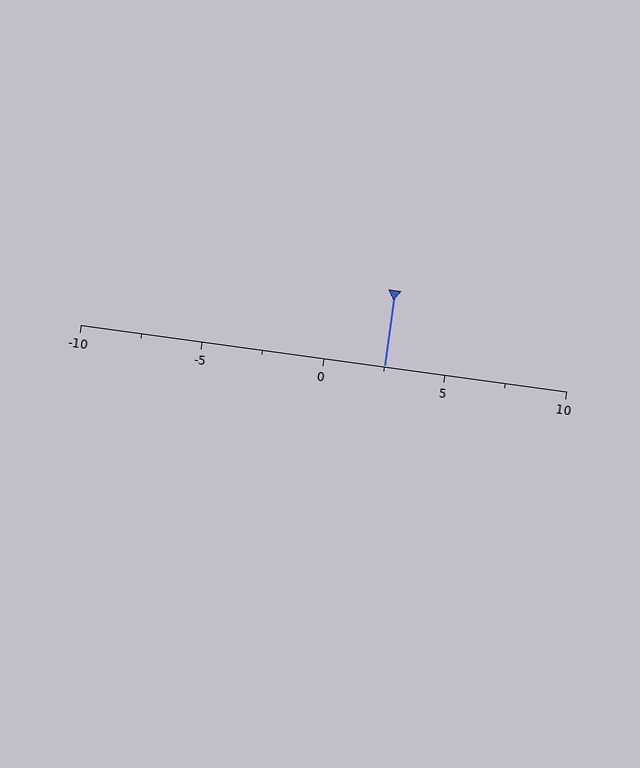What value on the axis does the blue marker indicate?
The marker indicates approximately 2.5.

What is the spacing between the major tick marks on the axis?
The major ticks are spaced 5 apart.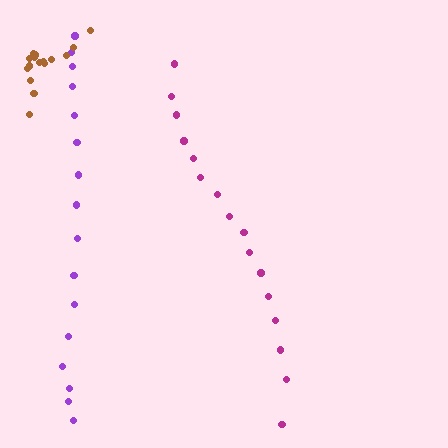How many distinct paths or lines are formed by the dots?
There are 3 distinct paths.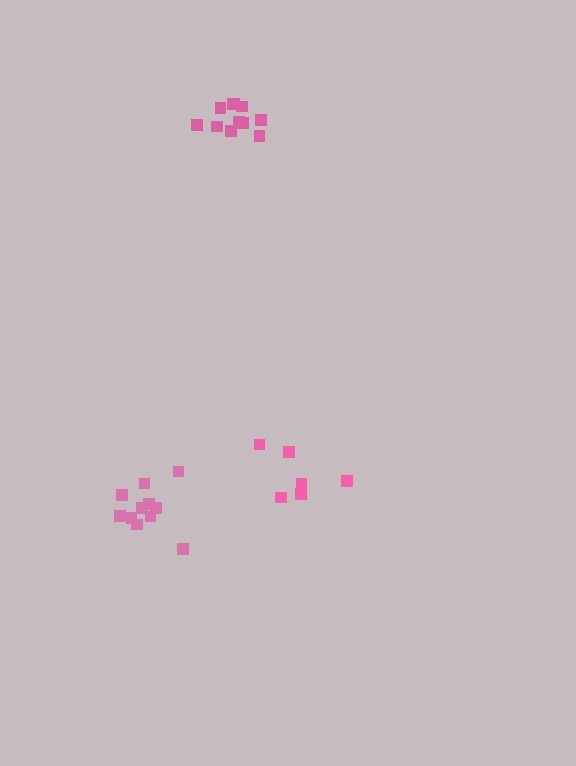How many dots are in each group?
Group 1: 11 dots, Group 2: 6 dots, Group 3: 11 dots (28 total).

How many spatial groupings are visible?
There are 3 spatial groupings.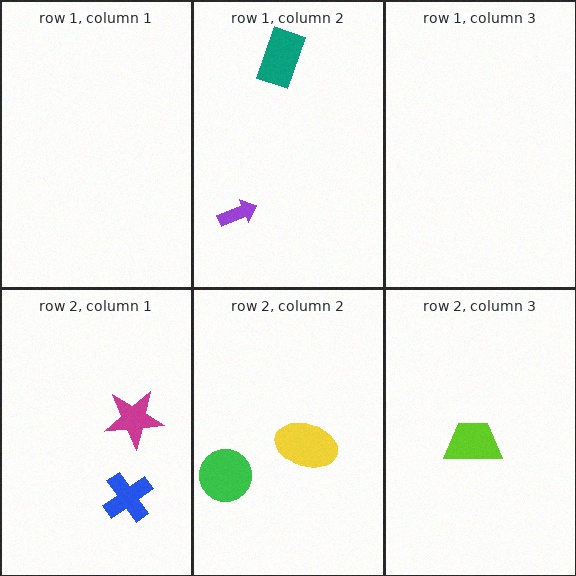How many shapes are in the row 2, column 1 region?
2.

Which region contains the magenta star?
The row 2, column 1 region.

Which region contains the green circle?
The row 2, column 2 region.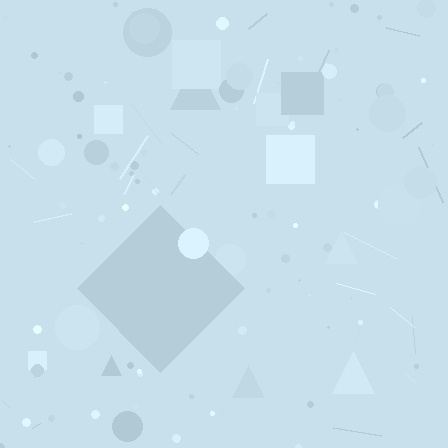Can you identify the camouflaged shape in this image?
The camouflaged shape is a diamond.